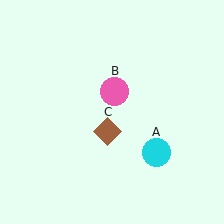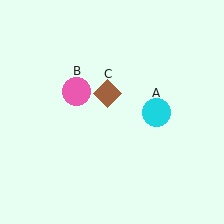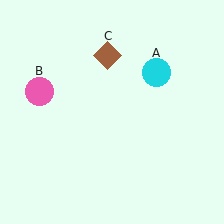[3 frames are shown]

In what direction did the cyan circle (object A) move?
The cyan circle (object A) moved up.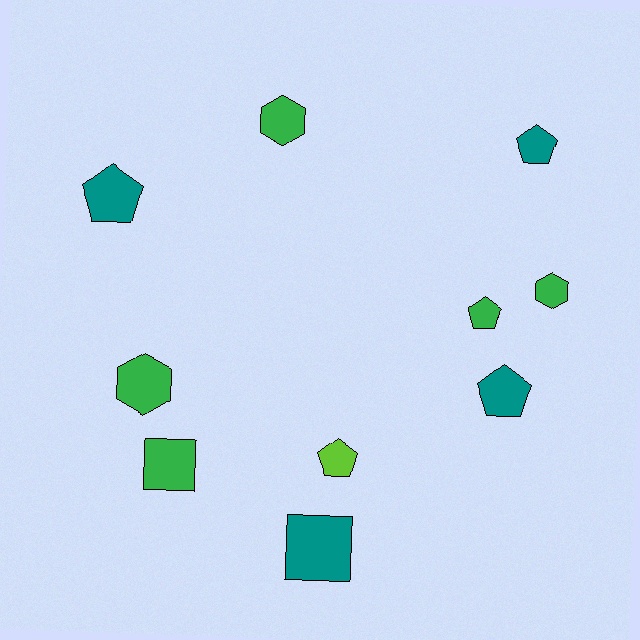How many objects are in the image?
There are 10 objects.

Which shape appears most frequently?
Pentagon, with 5 objects.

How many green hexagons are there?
There are 3 green hexagons.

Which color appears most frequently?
Green, with 5 objects.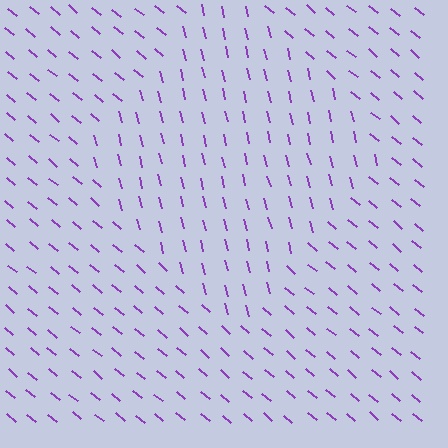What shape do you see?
I see a diamond.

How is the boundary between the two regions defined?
The boundary is defined purely by a change in line orientation (approximately 37 degrees difference). All lines are the same color and thickness.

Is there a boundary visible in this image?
Yes, there is a texture boundary formed by a change in line orientation.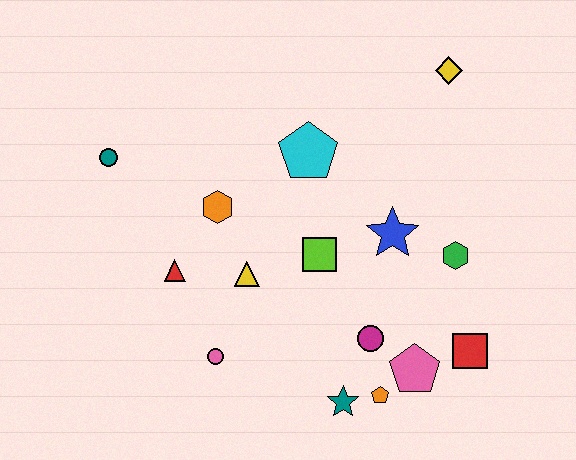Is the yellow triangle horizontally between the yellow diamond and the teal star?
No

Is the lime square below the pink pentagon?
No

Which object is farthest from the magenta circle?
The teal circle is farthest from the magenta circle.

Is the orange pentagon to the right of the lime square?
Yes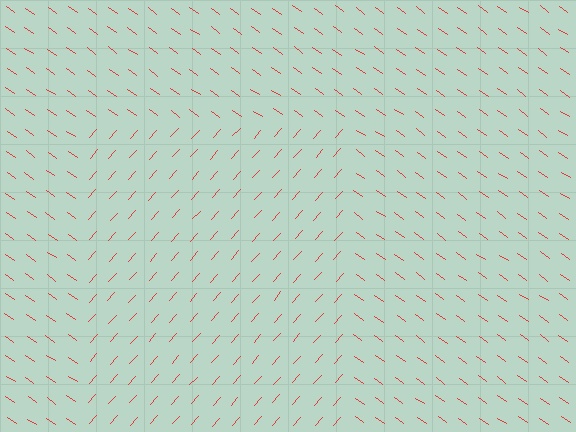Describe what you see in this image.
The image is filled with small red line segments. A rectangle region in the image has lines oriented differently from the surrounding lines, creating a visible texture boundary.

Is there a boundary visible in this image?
Yes, there is a texture boundary formed by a change in line orientation.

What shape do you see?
I see a rectangle.